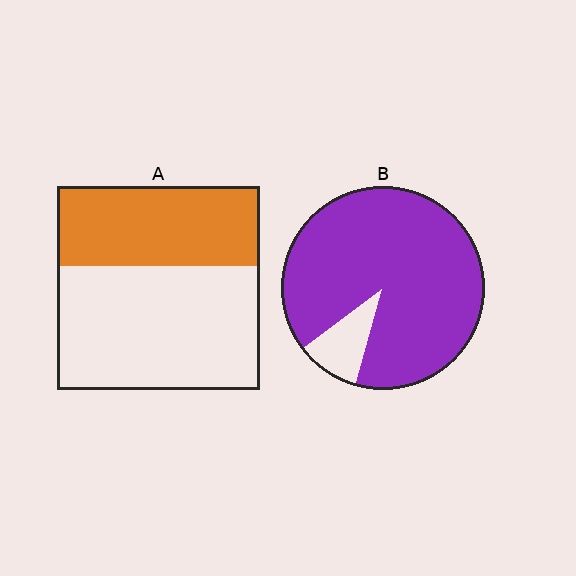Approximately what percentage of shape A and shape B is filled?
A is approximately 40% and B is approximately 90%.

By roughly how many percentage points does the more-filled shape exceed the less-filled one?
By roughly 50 percentage points (B over A).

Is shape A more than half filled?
No.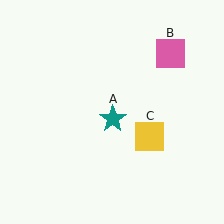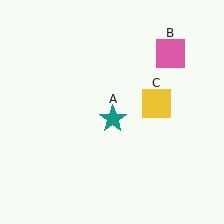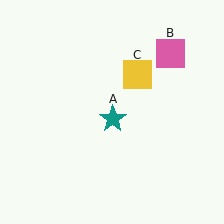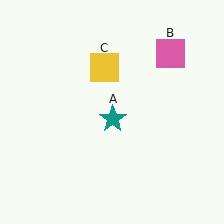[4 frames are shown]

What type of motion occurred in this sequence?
The yellow square (object C) rotated counterclockwise around the center of the scene.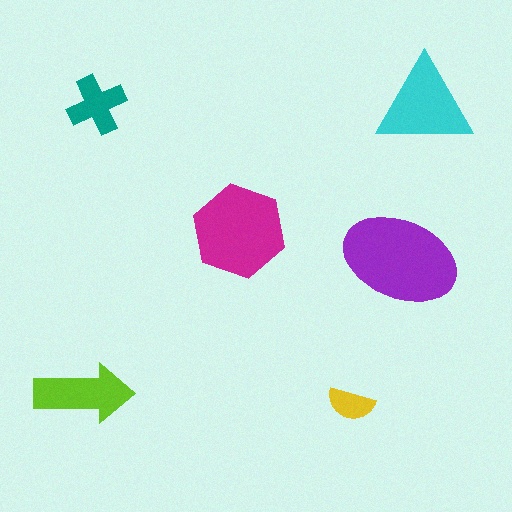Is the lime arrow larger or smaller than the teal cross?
Larger.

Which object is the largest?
The purple ellipse.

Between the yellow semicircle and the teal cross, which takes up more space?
The teal cross.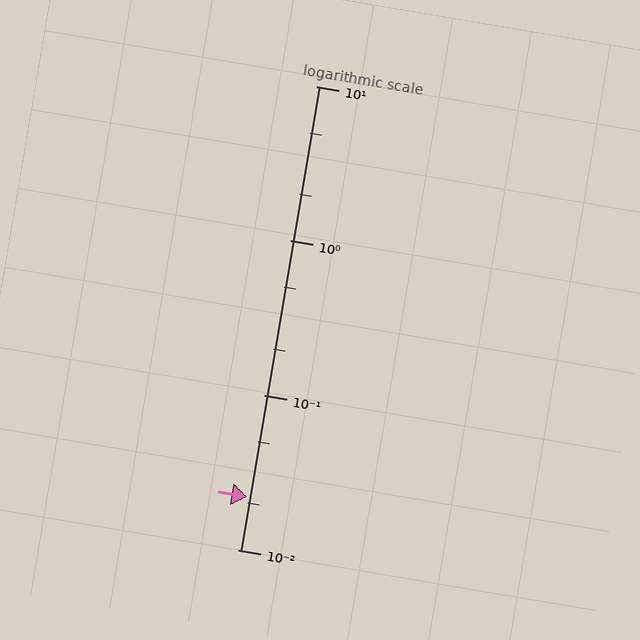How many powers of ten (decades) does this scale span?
The scale spans 3 decades, from 0.01 to 10.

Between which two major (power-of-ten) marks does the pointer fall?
The pointer is between 0.01 and 0.1.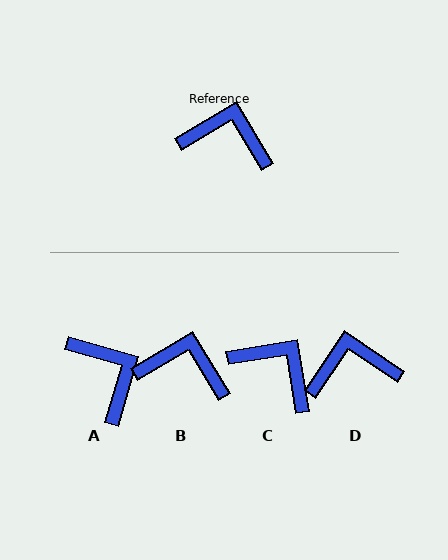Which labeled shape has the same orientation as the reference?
B.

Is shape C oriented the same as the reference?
No, it is off by about 22 degrees.